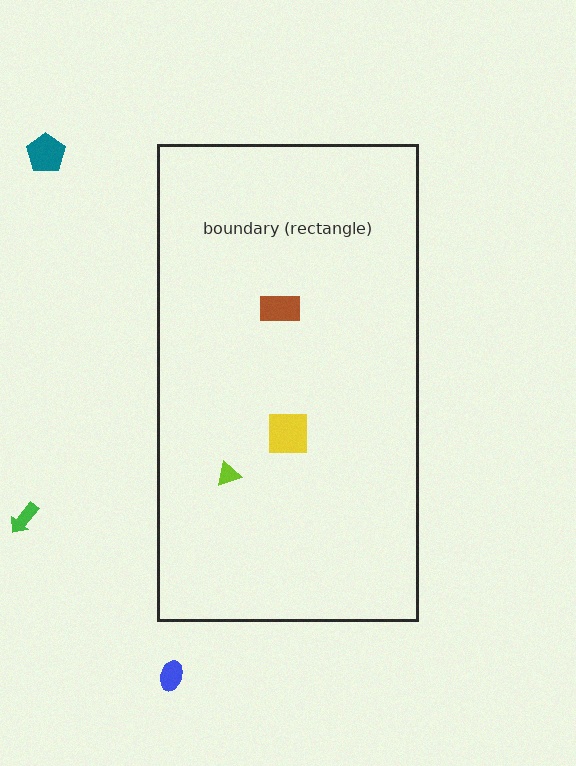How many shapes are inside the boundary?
3 inside, 3 outside.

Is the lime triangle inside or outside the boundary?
Inside.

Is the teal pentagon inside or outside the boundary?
Outside.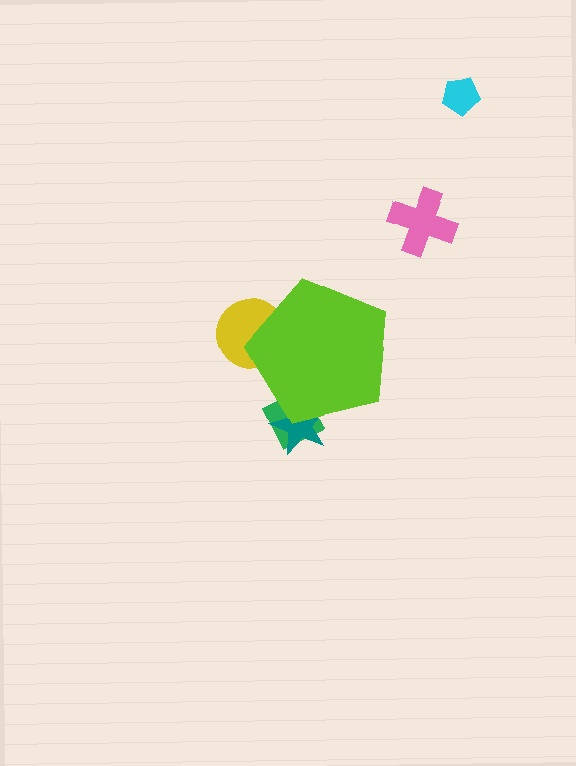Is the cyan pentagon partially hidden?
No, the cyan pentagon is fully visible.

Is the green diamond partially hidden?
Yes, the green diamond is partially hidden behind the lime pentagon.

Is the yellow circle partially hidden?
Yes, the yellow circle is partially hidden behind the lime pentagon.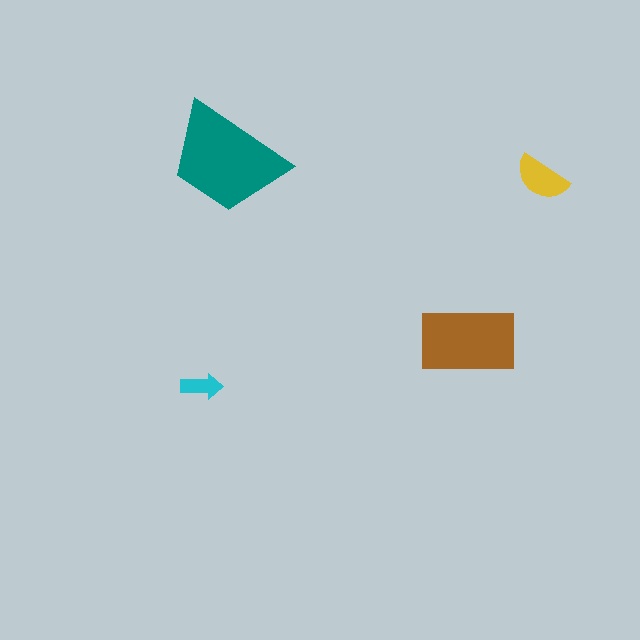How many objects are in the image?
There are 4 objects in the image.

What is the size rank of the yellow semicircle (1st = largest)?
3rd.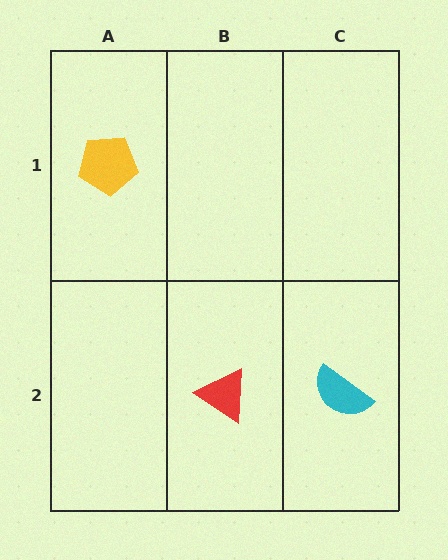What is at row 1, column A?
A yellow pentagon.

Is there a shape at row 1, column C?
No, that cell is empty.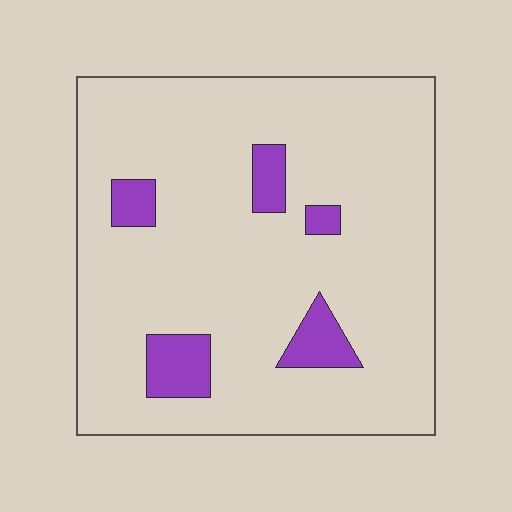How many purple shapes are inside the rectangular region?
5.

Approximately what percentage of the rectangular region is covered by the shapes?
Approximately 10%.